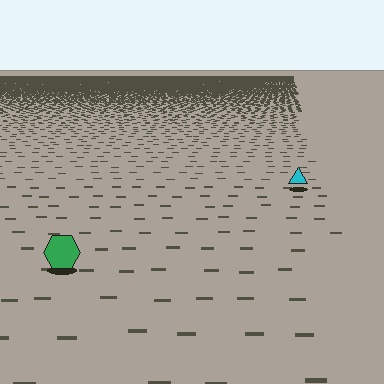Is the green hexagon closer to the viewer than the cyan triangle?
Yes. The green hexagon is closer — you can tell from the texture gradient: the ground texture is coarser near it.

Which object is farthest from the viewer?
The cyan triangle is farthest from the viewer. It appears smaller and the ground texture around it is denser.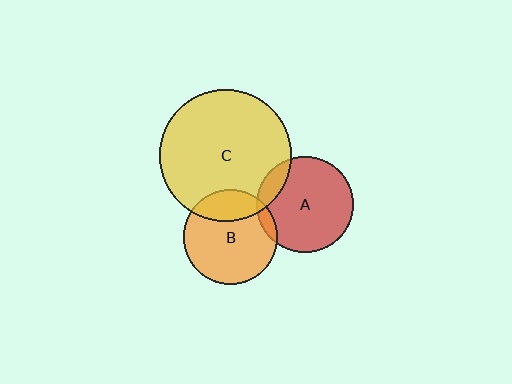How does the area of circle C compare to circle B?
Approximately 2.0 times.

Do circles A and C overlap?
Yes.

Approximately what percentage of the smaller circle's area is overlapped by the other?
Approximately 15%.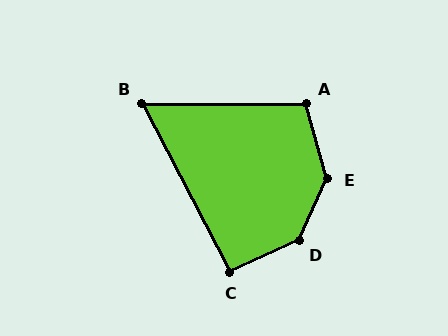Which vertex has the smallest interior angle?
B, at approximately 62 degrees.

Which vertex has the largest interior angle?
D, at approximately 140 degrees.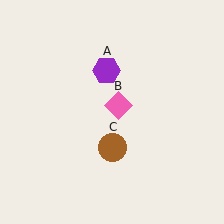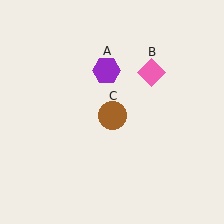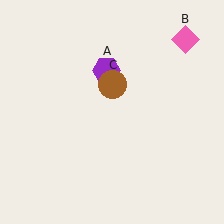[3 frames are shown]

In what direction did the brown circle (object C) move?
The brown circle (object C) moved up.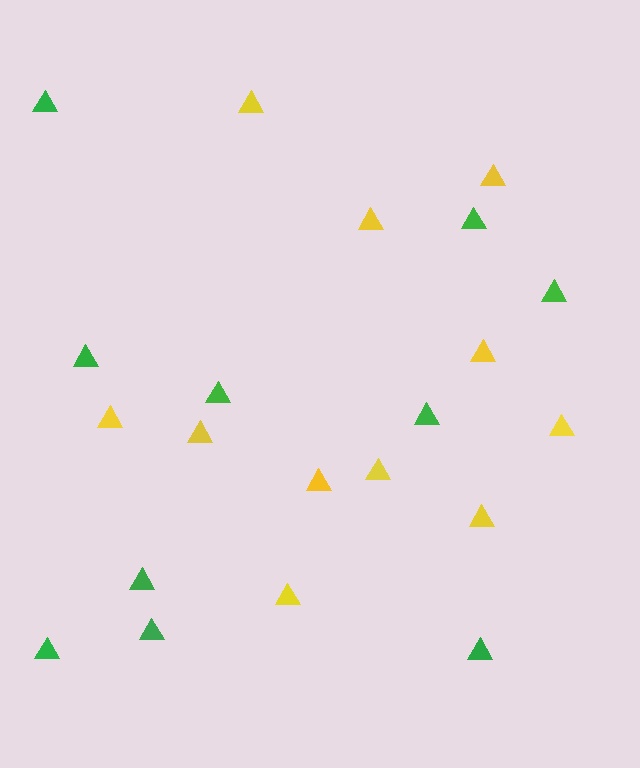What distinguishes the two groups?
There are 2 groups: one group of green triangles (10) and one group of yellow triangles (11).